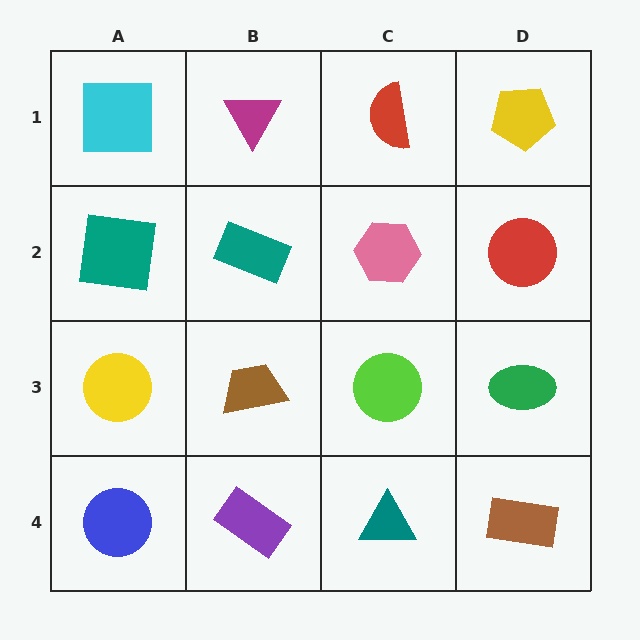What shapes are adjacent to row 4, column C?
A lime circle (row 3, column C), a purple rectangle (row 4, column B), a brown rectangle (row 4, column D).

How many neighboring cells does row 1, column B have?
3.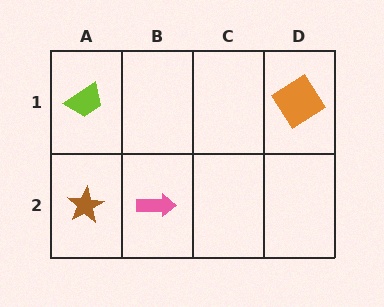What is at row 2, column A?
A brown star.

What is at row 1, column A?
A lime trapezoid.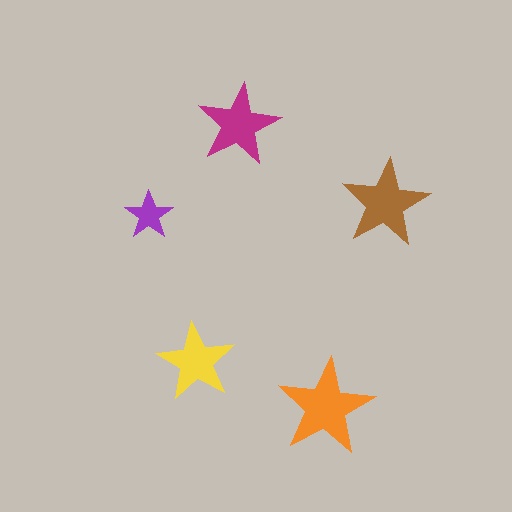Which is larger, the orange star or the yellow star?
The orange one.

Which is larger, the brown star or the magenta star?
The brown one.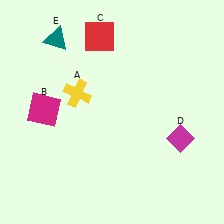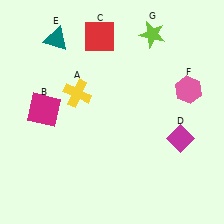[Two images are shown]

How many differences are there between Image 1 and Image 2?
There are 2 differences between the two images.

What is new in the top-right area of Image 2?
A pink hexagon (F) was added in the top-right area of Image 2.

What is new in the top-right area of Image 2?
A lime star (G) was added in the top-right area of Image 2.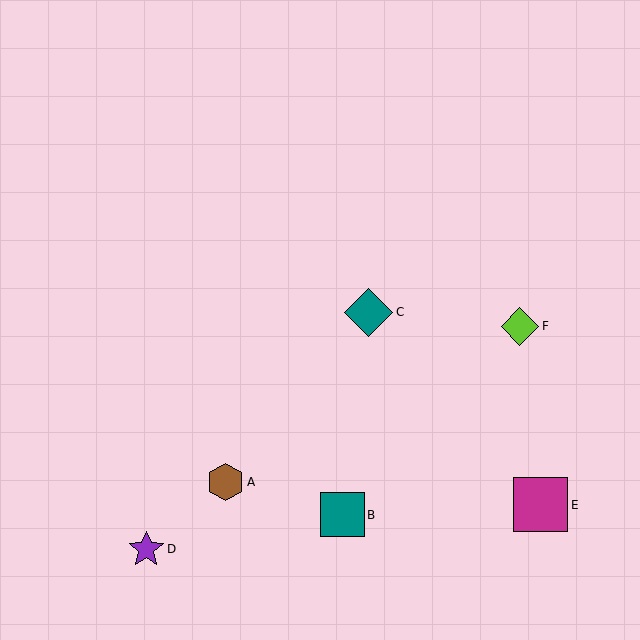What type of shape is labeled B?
Shape B is a teal square.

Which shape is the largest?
The magenta square (labeled E) is the largest.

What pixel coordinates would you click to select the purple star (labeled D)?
Click at (146, 549) to select the purple star D.